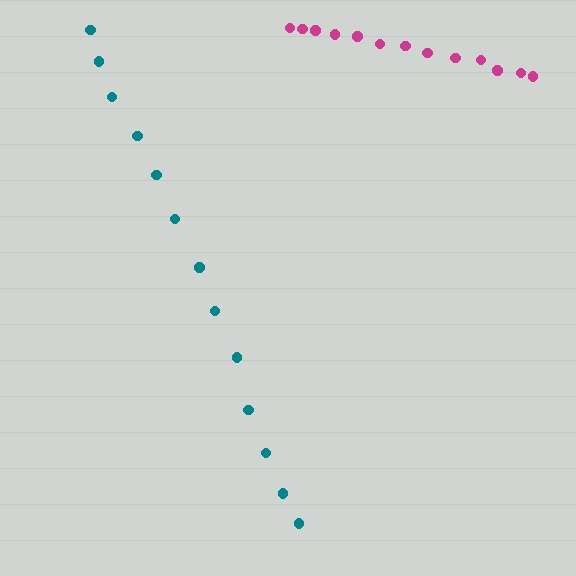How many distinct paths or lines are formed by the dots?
There are 2 distinct paths.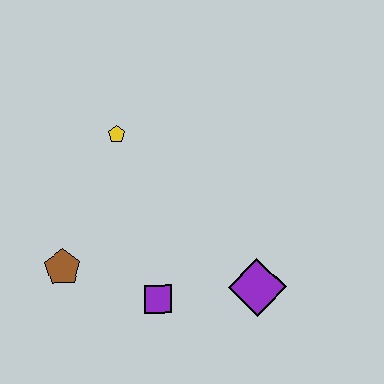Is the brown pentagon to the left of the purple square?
Yes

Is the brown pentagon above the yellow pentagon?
No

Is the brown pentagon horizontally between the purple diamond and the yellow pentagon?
No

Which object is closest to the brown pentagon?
The purple square is closest to the brown pentagon.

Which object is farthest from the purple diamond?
The yellow pentagon is farthest from the purple diamond.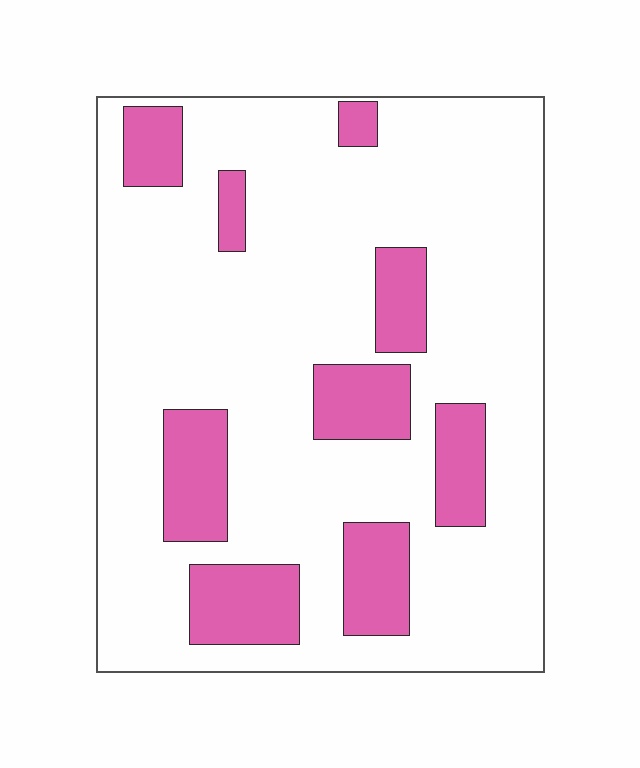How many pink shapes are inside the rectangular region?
9.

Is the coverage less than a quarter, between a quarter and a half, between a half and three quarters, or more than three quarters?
Less than a quarter.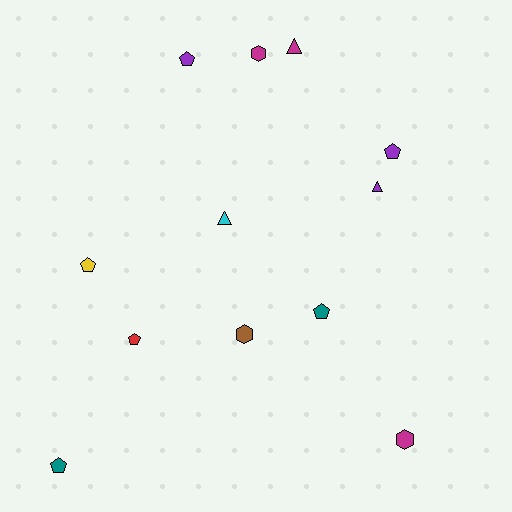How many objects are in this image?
There are 12 objects.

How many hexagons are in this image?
There are 3 hexagons.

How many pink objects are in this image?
There are no pink objects.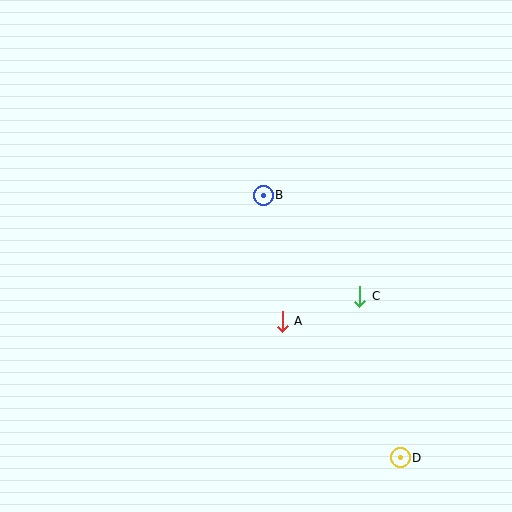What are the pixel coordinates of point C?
Point C is at (360, 296).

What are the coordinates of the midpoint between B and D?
The midpoint between B and D is at (332, 327).